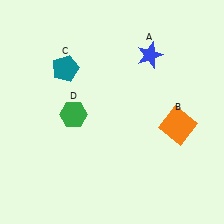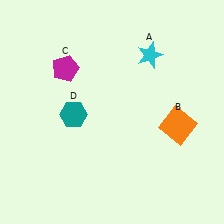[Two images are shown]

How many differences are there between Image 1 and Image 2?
There are 3 differences between the two images.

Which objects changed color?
A changed from blue to cyan. C changed from teal to magenta. D changed from green to teal.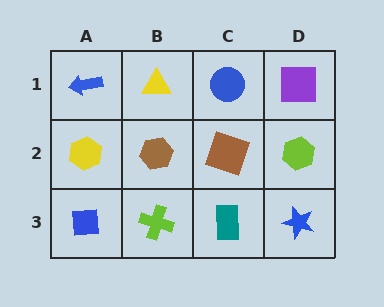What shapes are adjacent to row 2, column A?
A blue arrow (row 1, column A), a blue square (row 3, column A), a brown hexagon (row 2, column B).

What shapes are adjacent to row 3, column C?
A brown square (row 2, column C), a lime cross (row 3, column B), a blue star (row 3, column D).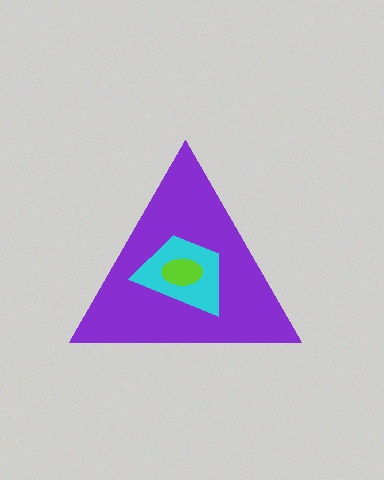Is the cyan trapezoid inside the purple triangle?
Yes.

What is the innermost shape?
The lime ellipse.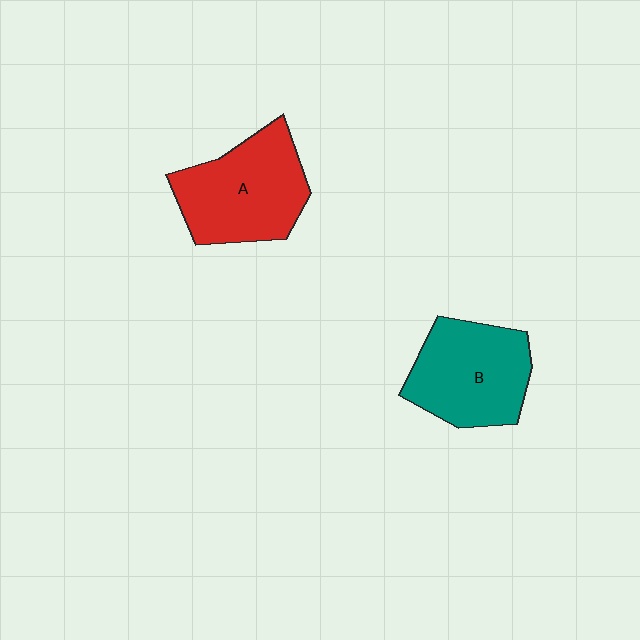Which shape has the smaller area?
Shape B (teal).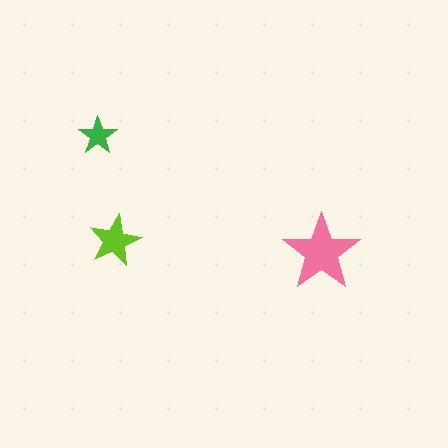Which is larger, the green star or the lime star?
The lime one.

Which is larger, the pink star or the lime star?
The pink one.